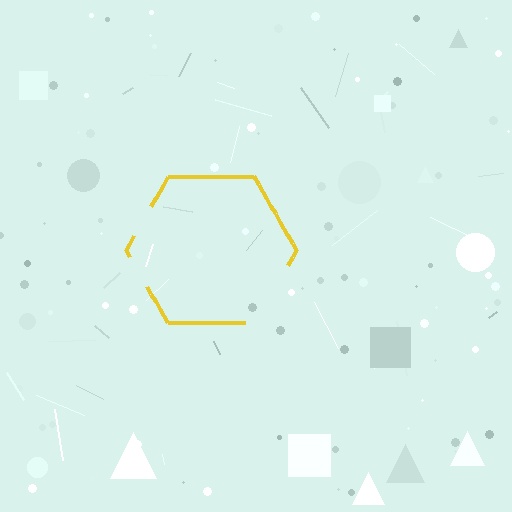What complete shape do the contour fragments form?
The contour fragments form a hexagon.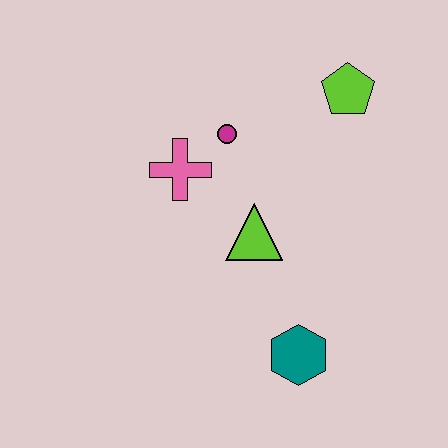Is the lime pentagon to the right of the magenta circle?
Yes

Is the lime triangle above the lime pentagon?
No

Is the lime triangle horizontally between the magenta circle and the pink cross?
No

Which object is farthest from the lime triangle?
The lime pentagon is farthest from the lime triangle.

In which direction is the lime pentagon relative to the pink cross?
The lime pentagon is to the right of the pink cross.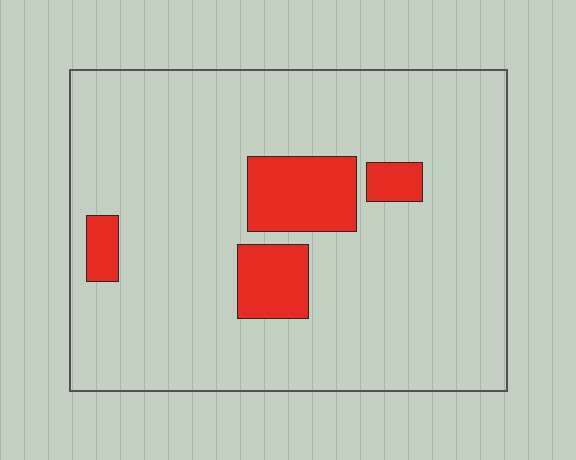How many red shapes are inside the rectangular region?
4.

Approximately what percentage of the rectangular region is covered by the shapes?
Approximately 15%.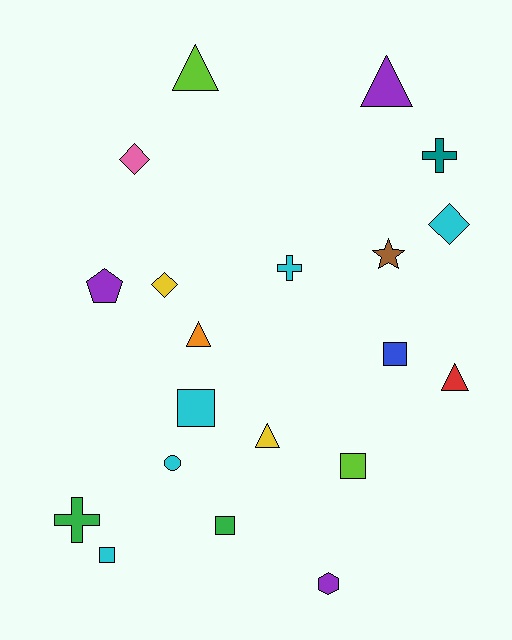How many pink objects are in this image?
There is 1 pink object.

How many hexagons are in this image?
There is 1 hexagon.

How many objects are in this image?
There are 20 objects.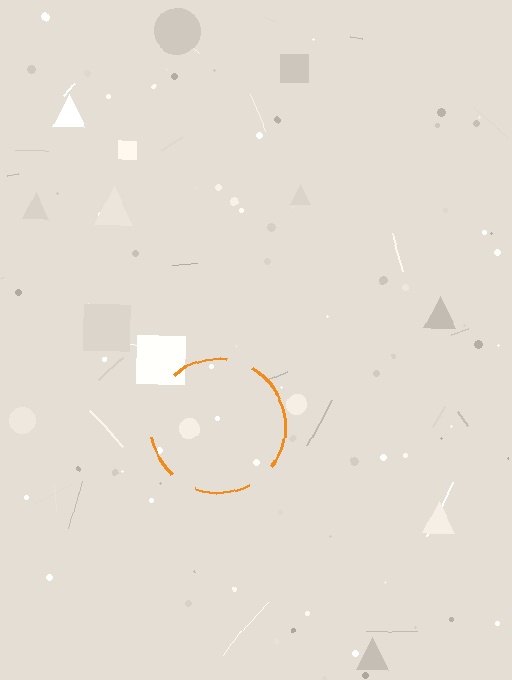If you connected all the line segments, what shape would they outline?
They would outline a circle.